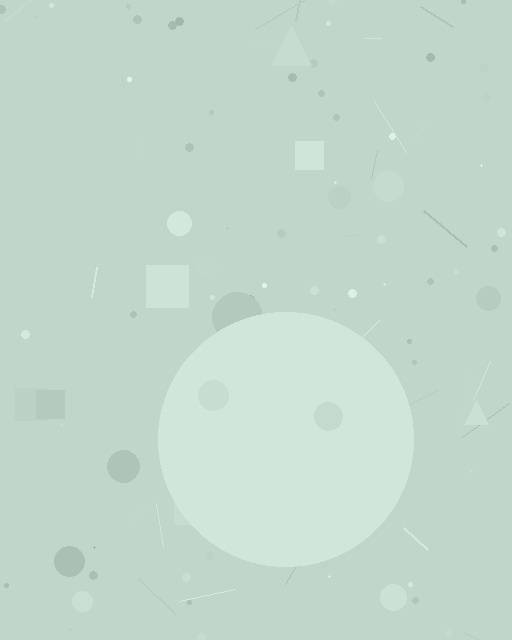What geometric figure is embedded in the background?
A circle is embedded in the background.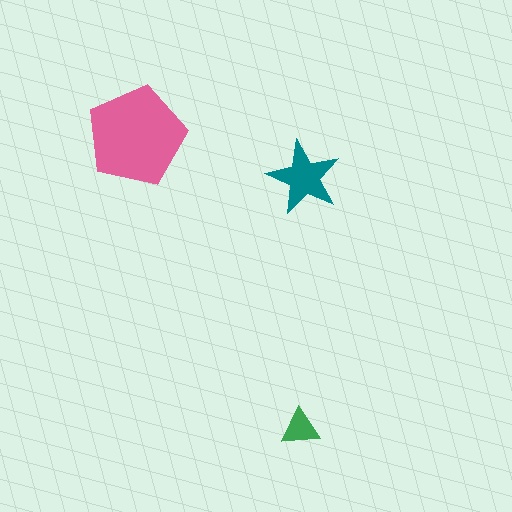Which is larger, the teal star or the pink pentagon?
The pink pentagon.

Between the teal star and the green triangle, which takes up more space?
The teal star.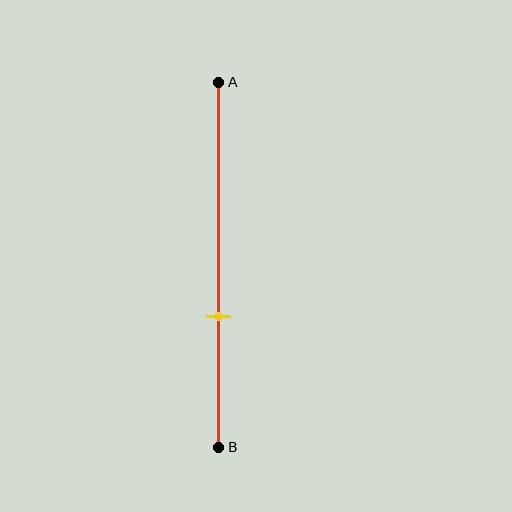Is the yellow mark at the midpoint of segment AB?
No, the mark is at about 65% from A, not at the 50% midpoint.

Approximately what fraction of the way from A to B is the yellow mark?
The yellow mark is approximately 65% of the way from A to B.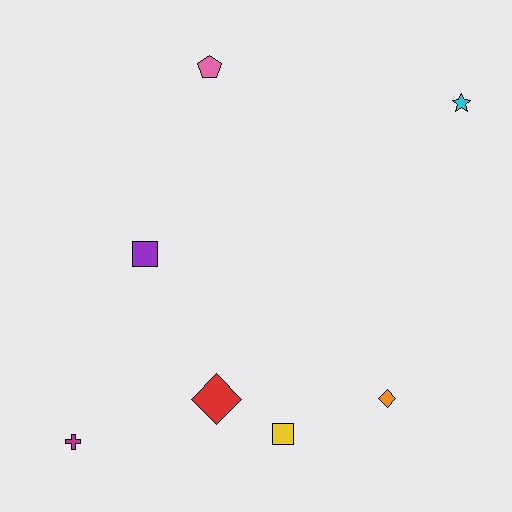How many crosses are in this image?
There is 1 cross.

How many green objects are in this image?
There are no green objects.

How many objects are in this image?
There are 7 objects.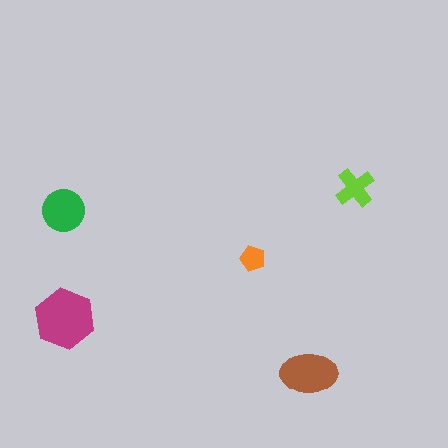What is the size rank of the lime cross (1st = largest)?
4th.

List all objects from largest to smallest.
The magenta hexagon, the brown ellipse, the green circle, the lime cross, the orange pentagon.